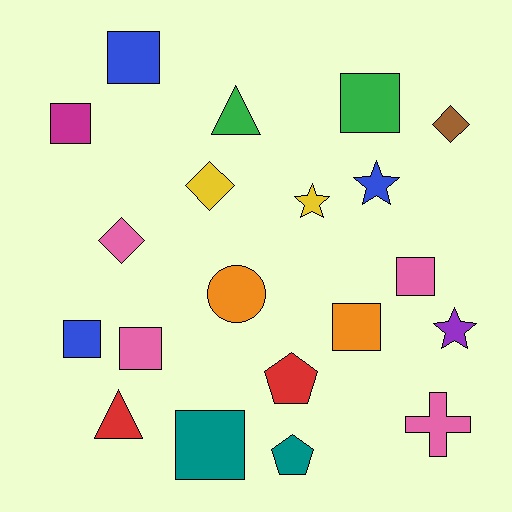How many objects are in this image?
There are 20 objects.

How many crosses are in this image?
There is 1 cross.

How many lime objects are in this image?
There are no lime objects.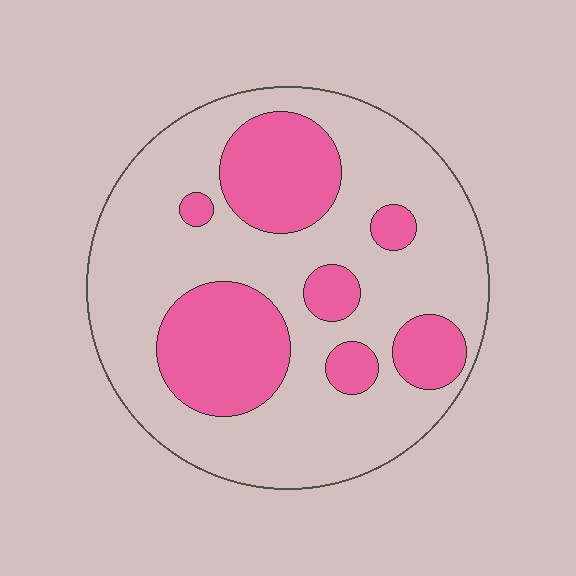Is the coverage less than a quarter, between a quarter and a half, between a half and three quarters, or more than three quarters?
Between a quarter and a half.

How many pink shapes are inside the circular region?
7.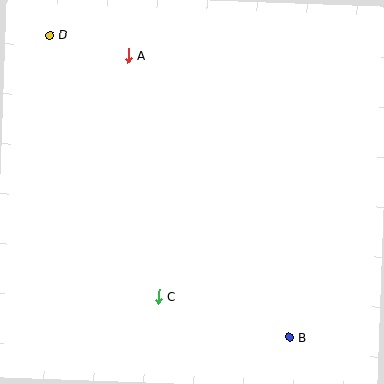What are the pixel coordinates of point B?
Point B is at (289, 337).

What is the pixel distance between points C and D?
The distance between C and D is 283 pixels.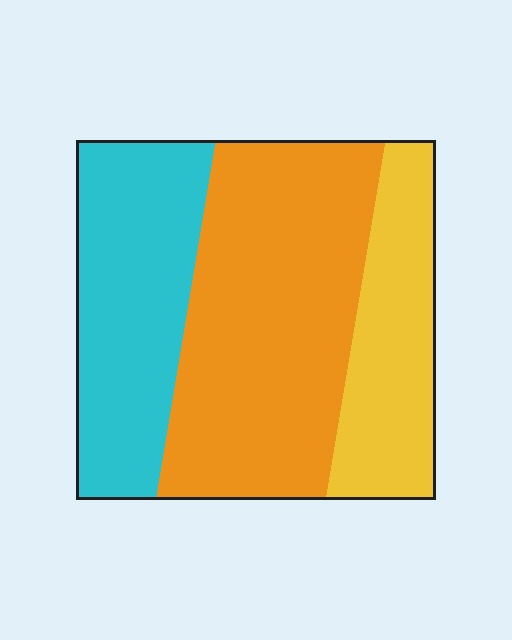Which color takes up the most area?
Orange, at roughly 45%.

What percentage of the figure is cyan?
Cyan covers 31% of the figure.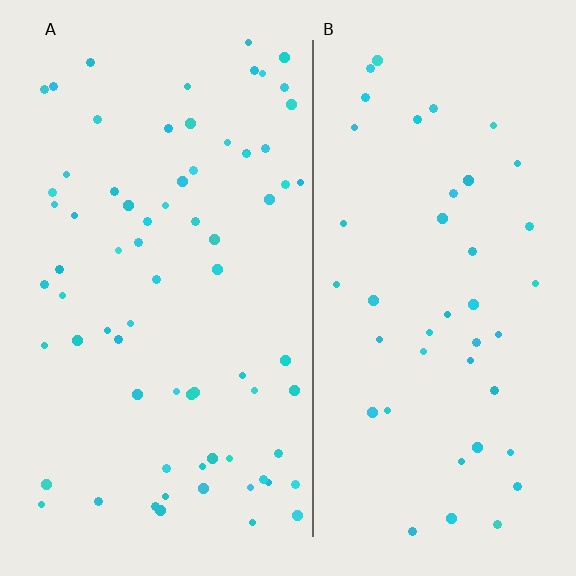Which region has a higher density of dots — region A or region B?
A (the left).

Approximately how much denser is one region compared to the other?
Approximately 1.6× — region A over region B.